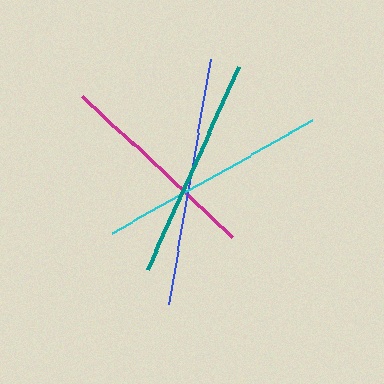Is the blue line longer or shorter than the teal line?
The blue line is longer than the teal line.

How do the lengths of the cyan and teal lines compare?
The cyan and teal lines are approximately the same length.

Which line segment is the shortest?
The magenta line is the shortest at approximately 205 pixels.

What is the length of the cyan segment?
The cyan segment is approximately 230 pixels long.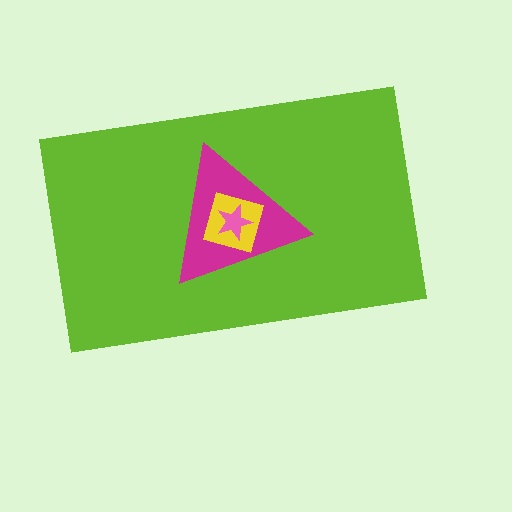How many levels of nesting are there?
4.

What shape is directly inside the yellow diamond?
The pink star.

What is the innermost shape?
The pink star.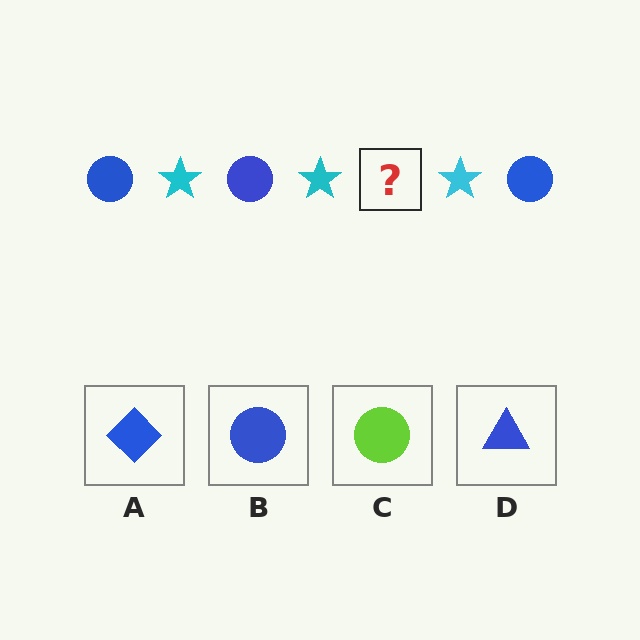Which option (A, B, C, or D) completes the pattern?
B.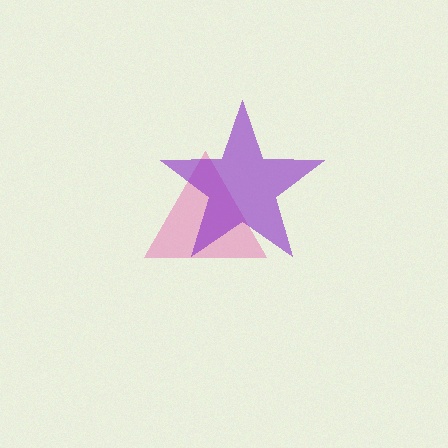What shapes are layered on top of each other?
The layered shapes are: a pink triangle, a purple star.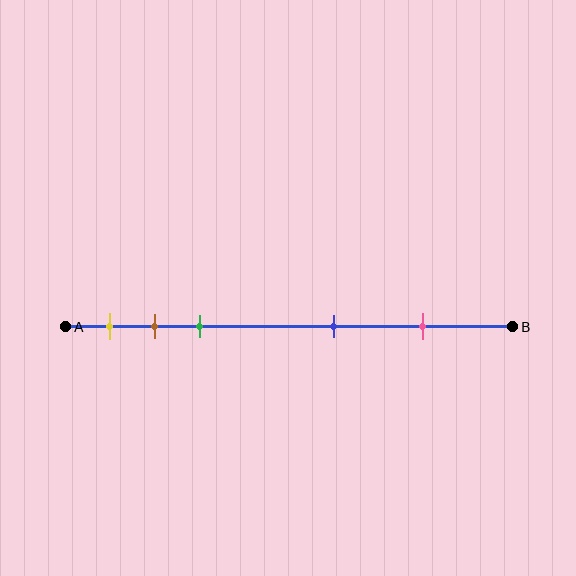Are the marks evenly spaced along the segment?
No, the marks are not evenly spaced.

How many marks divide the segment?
There are 5 marks dividing the segment.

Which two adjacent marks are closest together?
The brown and green marks are the closest adjacent pair.